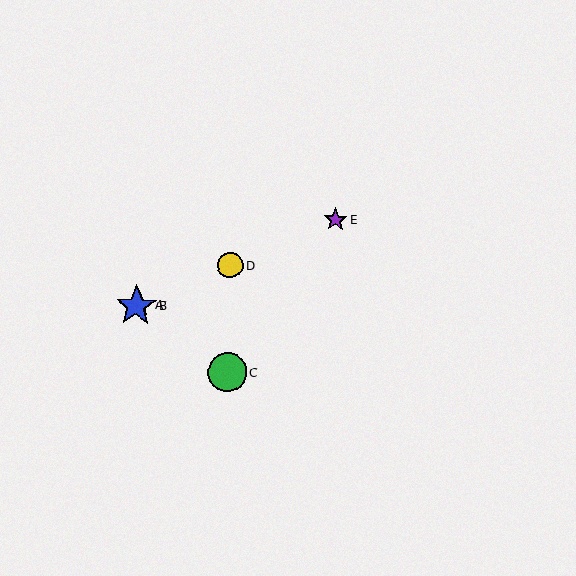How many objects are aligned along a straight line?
4 objects (A, B, D, E) are aligned along a straight line.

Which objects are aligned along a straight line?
Objects A, B, D, E are aligned along a straight line.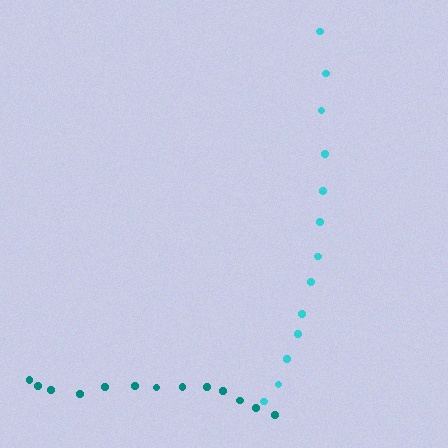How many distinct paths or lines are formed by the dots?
There are 2 distinct paths.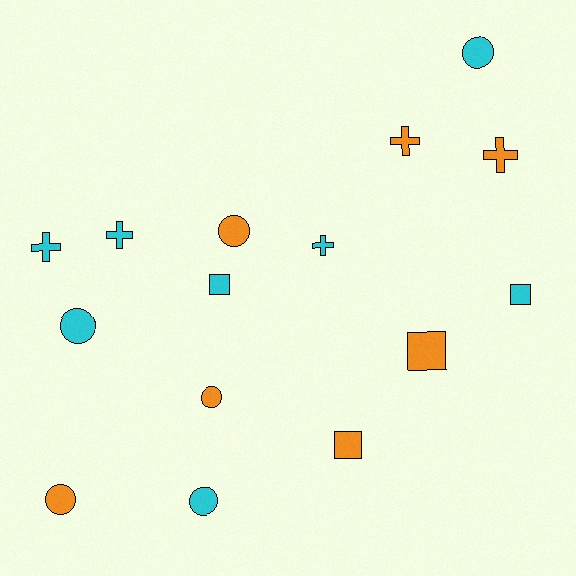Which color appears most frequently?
Cyan, with 8 objects.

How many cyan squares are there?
There are 2 cyan squares.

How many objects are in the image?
There are 15 objects.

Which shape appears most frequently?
Circle, with 6 objects.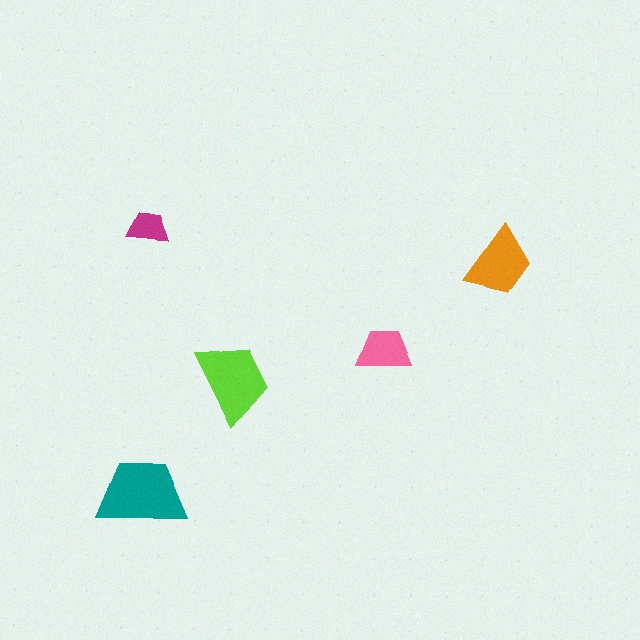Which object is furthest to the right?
The orange trapezoid is rightmost.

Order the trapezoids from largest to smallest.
the teal one, the lime one, the orange one, the pink one, the magenta one.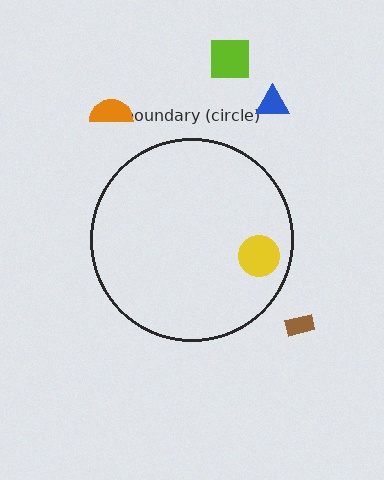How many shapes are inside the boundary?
1 inside, 4 outside.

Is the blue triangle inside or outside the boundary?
Outside.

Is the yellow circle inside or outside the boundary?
Inside.